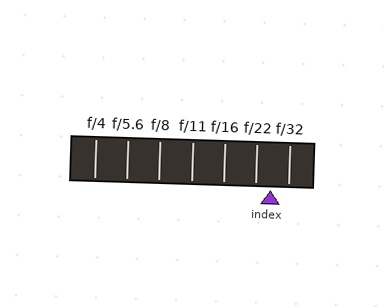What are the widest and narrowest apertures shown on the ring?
The widest aperture shown is f/4 and the narrowest is f/32.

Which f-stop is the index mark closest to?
The index mark is closest to f/22.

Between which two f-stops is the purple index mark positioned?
The index mark is between f/22 and f/32.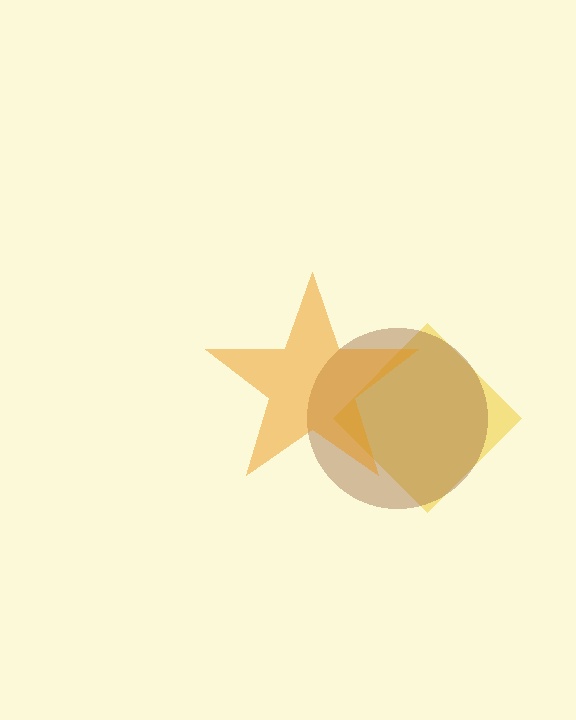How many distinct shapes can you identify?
There are 3 distinct shapes: a yellow diamond, a brown circle, an orange star.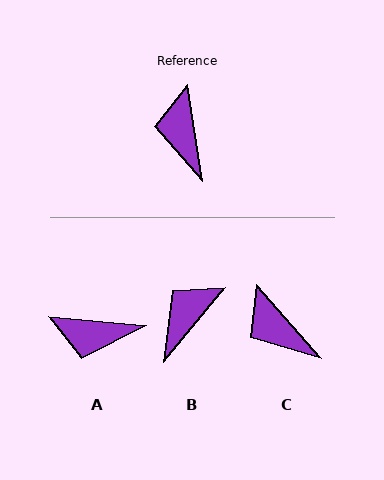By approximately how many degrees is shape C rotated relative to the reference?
Approximately 33 degrees counter-clockwise.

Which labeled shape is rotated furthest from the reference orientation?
A, about 76 degrees away.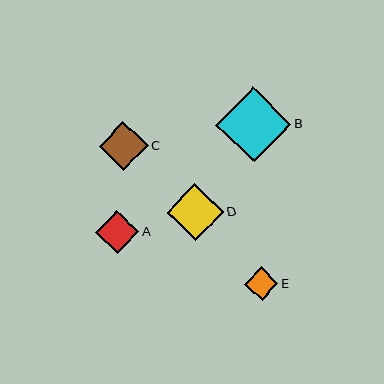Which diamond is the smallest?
Diamond E is the smallest with a size of approximately 33 pixels.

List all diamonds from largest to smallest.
From largest to smallest: B, D, C, A, E.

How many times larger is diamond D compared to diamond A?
Diamond D is approximately 1.3 times the size of diamond A.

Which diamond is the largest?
Diamond B is the largest with a size of approximately 75 pixels.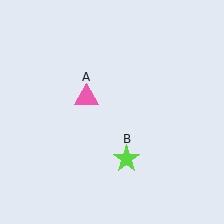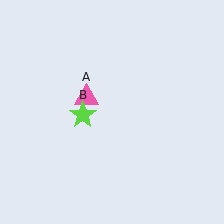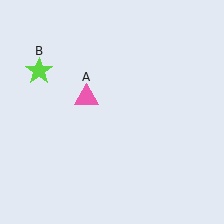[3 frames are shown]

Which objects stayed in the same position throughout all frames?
Pink triangle (object A) remained stationary.